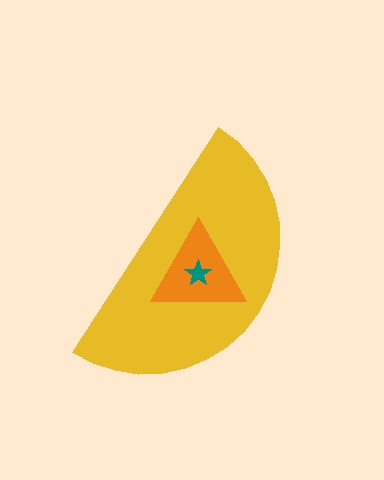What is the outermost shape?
The yellow semicircle.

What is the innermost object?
The teal star.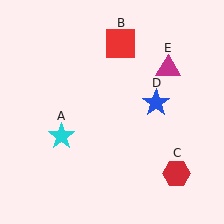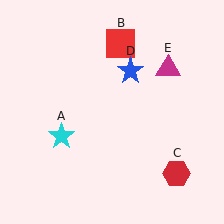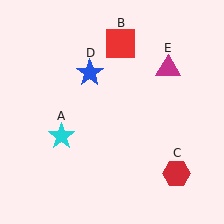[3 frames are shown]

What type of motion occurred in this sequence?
The blue star (object D) rotated counterclockwise around the center of the scene.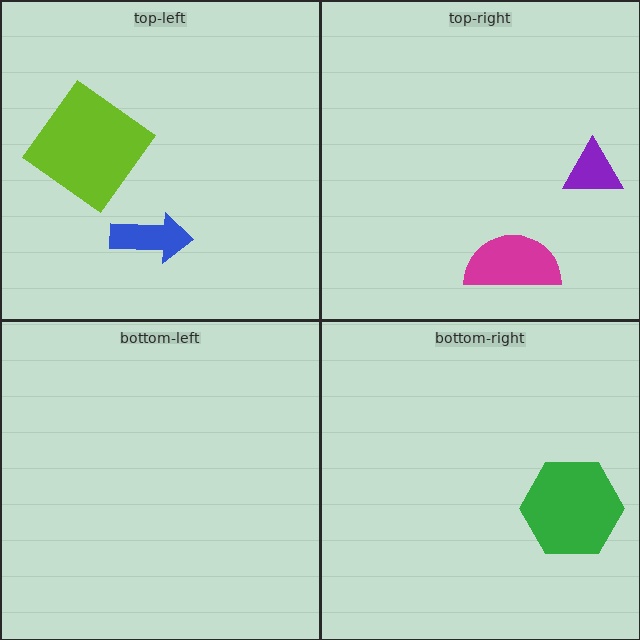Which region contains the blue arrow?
The top-left region.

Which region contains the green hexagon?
The bottom-right region.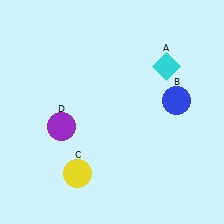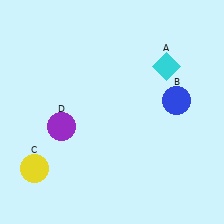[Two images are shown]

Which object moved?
The yellow circle (C) moved left.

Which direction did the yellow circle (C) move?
The yellow circle (C) moved left.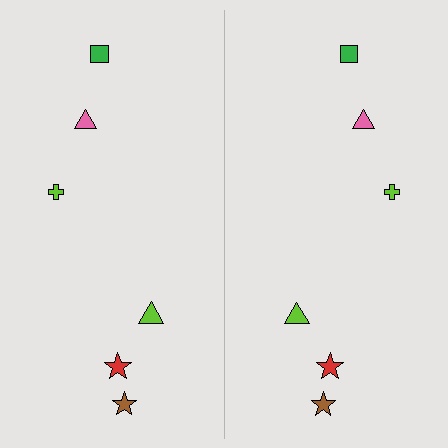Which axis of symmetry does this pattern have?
The pattern has a vertical axis of symmetry running through the center of the image.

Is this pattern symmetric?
Yes, this pattern has bilateral (reflection) symmetry.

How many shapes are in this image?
There are 12 shapes in this image.